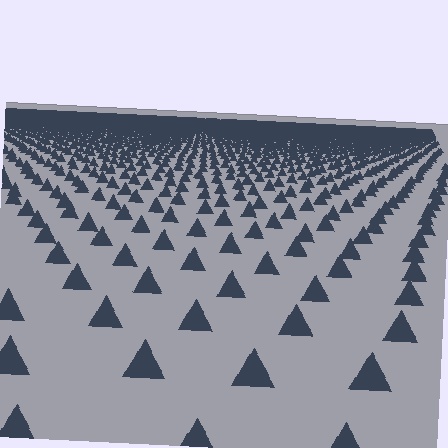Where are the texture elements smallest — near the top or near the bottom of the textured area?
Near the top.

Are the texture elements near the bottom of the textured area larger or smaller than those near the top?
Larger. Near the bottom, elements are closer to the viewer and appear at a bigger on-screen size.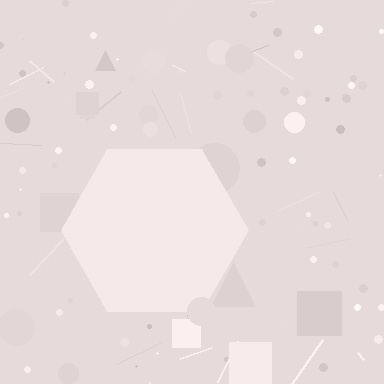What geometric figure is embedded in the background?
A hexagon is embedded in the background.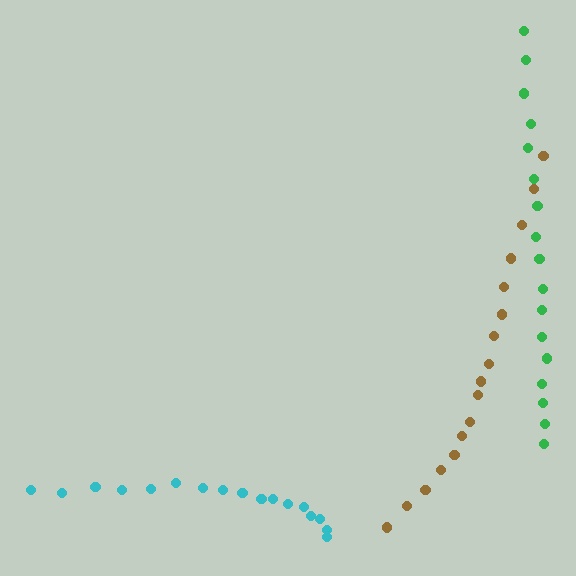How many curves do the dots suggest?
There are 3 distinct paths.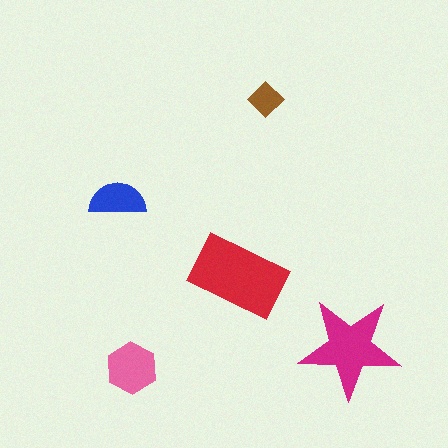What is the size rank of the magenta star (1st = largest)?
2nd.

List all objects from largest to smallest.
The red rectangle, the magenta star, the pink hexagon, the blue semicircle, the brown diamond.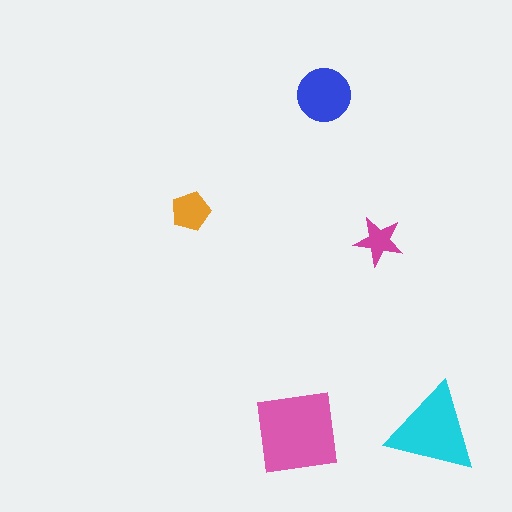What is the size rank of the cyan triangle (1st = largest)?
2nd.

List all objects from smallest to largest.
The magenta star, the orange pentagon, the blue circle, the cyan triangle, the pink square.